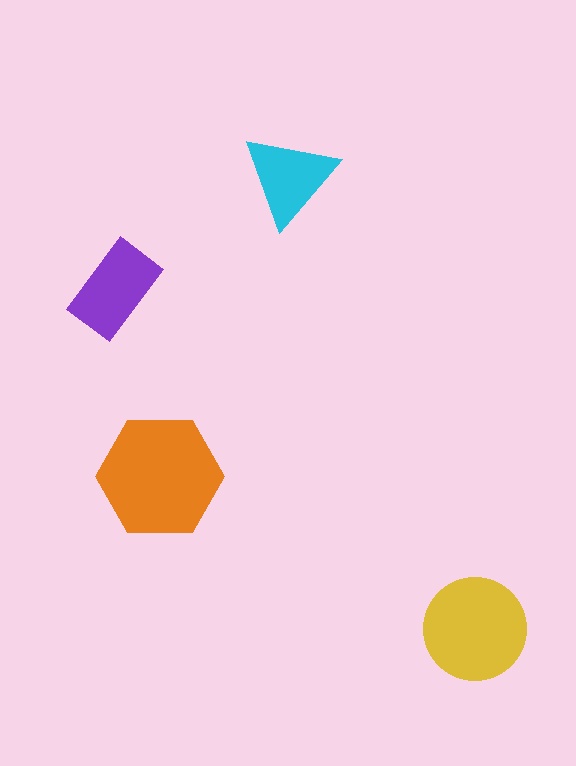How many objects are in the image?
There are 4 objects in the image.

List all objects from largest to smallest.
The orange hexagon, the yellow circle, the purple rectangle, the cyan triangle.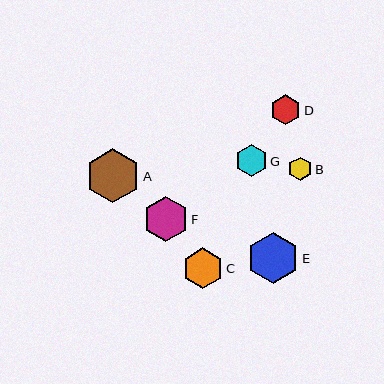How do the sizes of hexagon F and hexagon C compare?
Hexagon F and hexagon C are approximately the same size.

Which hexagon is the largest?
Hexagon A is the largest with a size of approximately 54 pixels.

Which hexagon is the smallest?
Hexagon B is the smallest with a size of approximately 24 pixels.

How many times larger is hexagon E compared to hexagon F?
Hexagon E is approximately 1.1 times the size of hexagon F.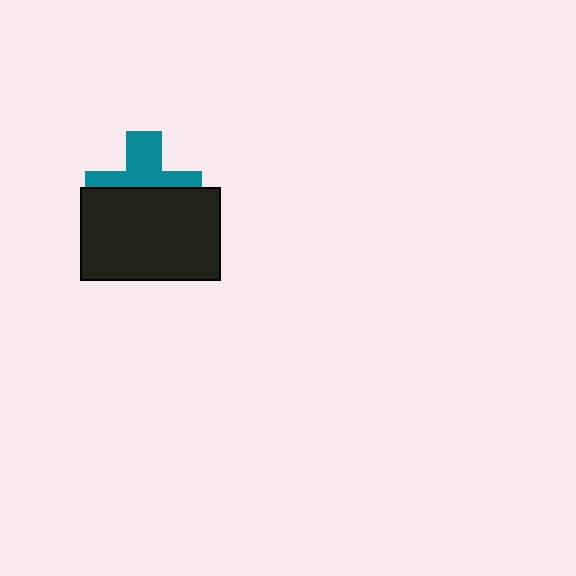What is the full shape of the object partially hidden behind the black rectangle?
The partially hidden object is a teal cross.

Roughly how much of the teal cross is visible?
About half of it is visible (roughly 47%).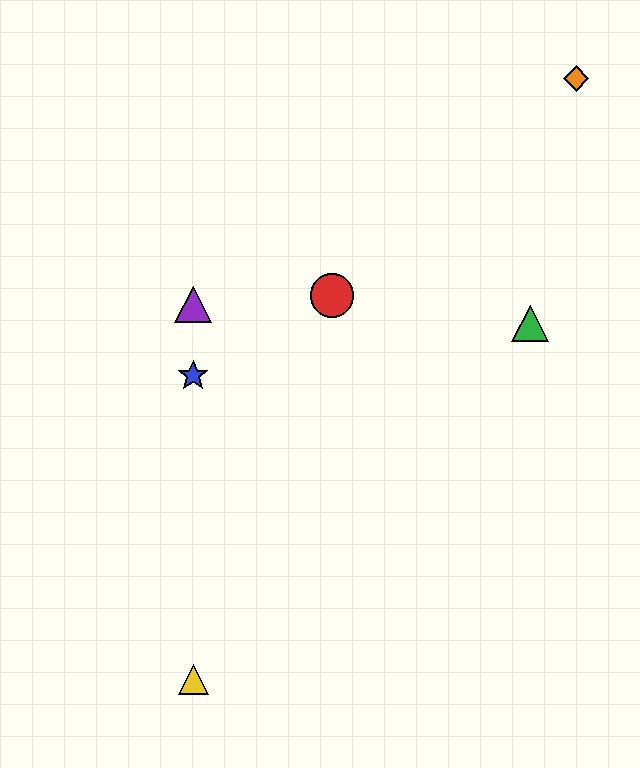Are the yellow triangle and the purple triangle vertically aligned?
Yes, both are at x≈193.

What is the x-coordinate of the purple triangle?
The purple triangle is at x≈193.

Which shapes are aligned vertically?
The blue star, the yellow triangle, the purple triangle are aligned vertically.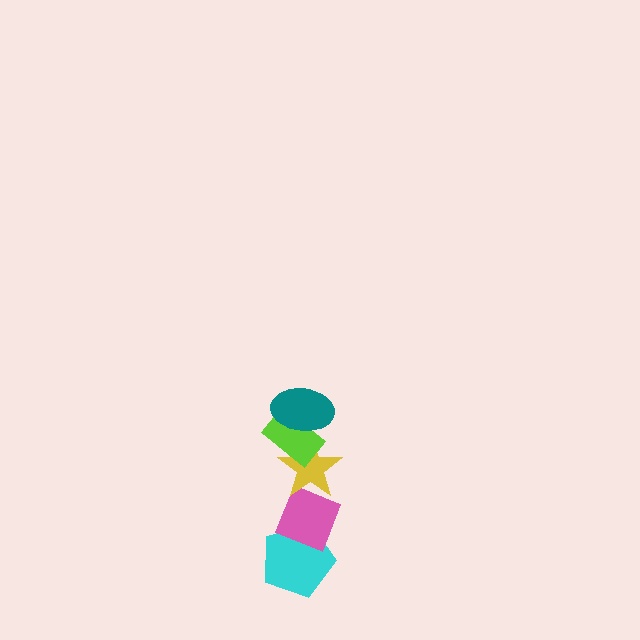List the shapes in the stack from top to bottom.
From top to bottom: the teal ellipse, the lime rectangle, the yellow star, the pink diamond, the cyan pentagon.